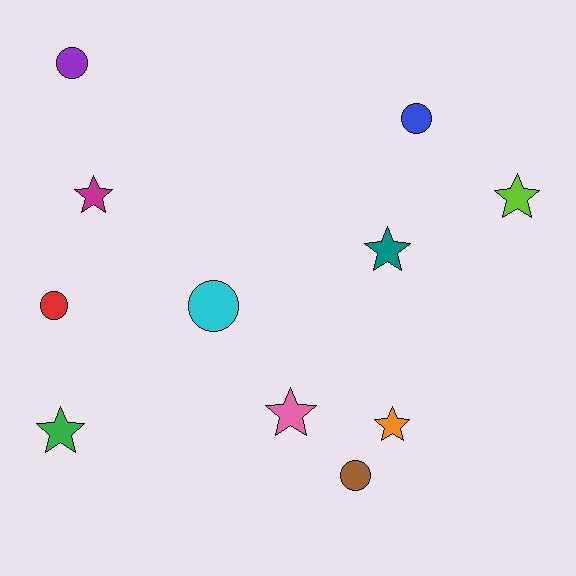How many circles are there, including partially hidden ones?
There are 5 circles.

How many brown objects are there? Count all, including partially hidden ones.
There is 1 brown object.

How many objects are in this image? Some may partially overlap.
There are 11 objects.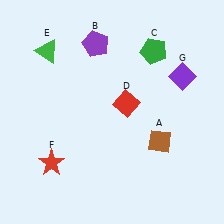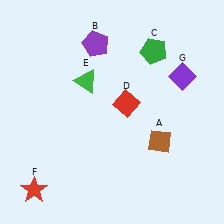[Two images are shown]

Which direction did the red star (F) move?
The red star (F) moved down.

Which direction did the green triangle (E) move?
The green triangle (E) moved right.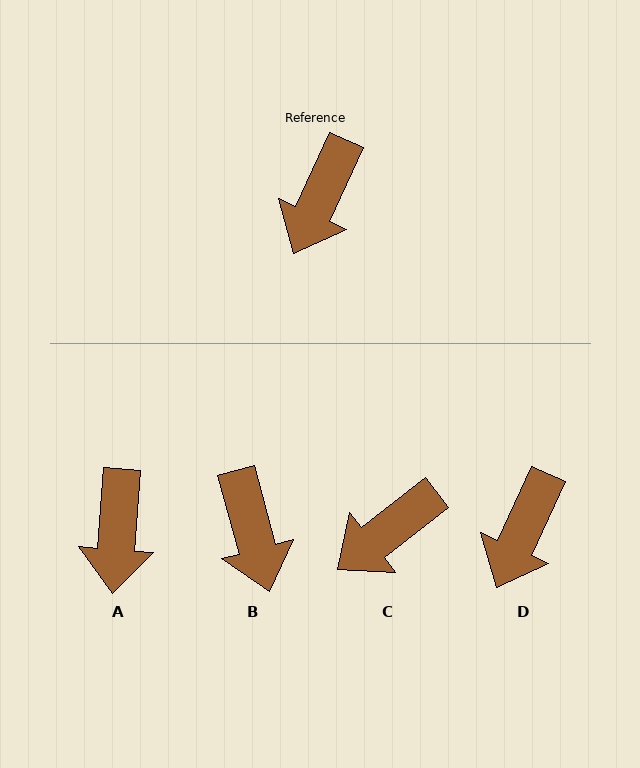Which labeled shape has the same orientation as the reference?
D.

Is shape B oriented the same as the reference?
No, it is off by about 40 degrees.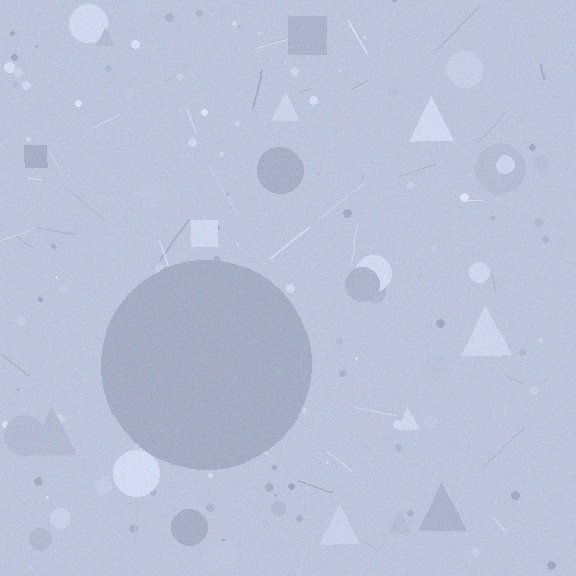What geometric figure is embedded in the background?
A circle is embedded in the background.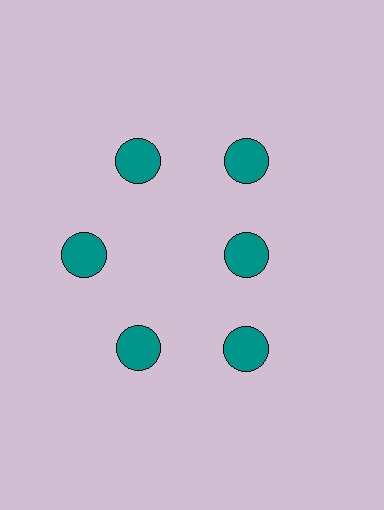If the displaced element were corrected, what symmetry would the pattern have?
It would have 6-fold rotational symmetry — the pattern would map onto itself every 60 degrees.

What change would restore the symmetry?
The symmetry would be restored by moving it outward, back onto the ring so that all 6 circles sit at equal angles and equal distance from the center.